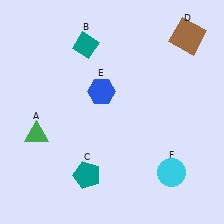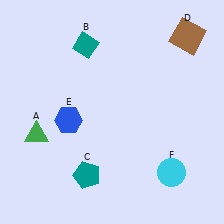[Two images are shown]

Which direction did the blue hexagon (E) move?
The blue hexagon (E) moved left.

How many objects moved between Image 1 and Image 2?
1 object moved between the two images.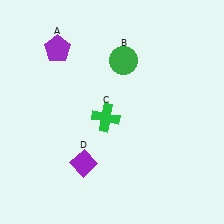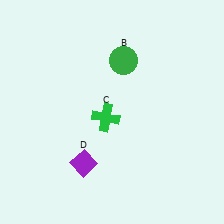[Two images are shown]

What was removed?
The purple pentagon (A) was removed in Image 2.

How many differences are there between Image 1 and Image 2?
There is 1 difference between the two images.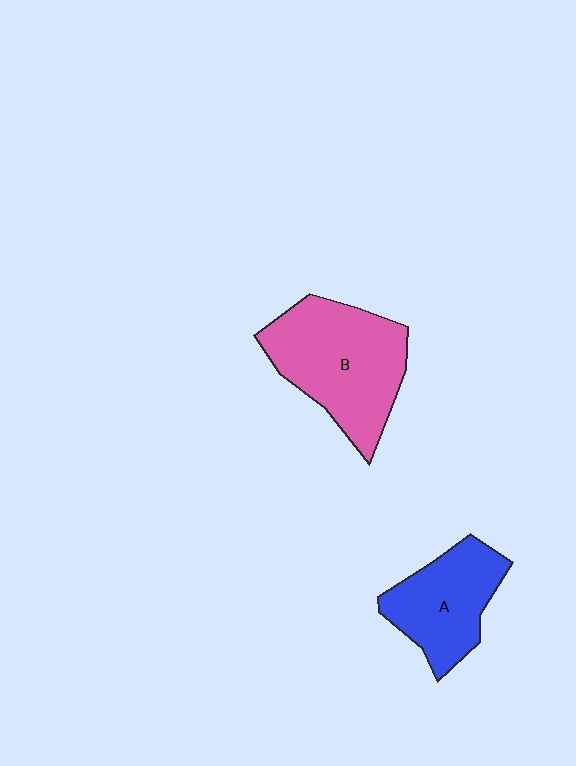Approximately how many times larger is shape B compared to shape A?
Approximately 1.4 times.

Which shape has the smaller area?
Shape A (blue).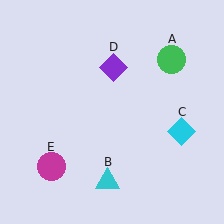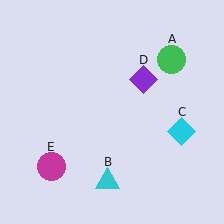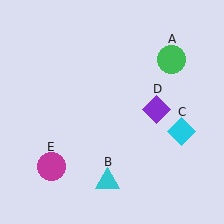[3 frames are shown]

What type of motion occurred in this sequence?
The purple diamond (object D) rotated clockwise around the center of the scene.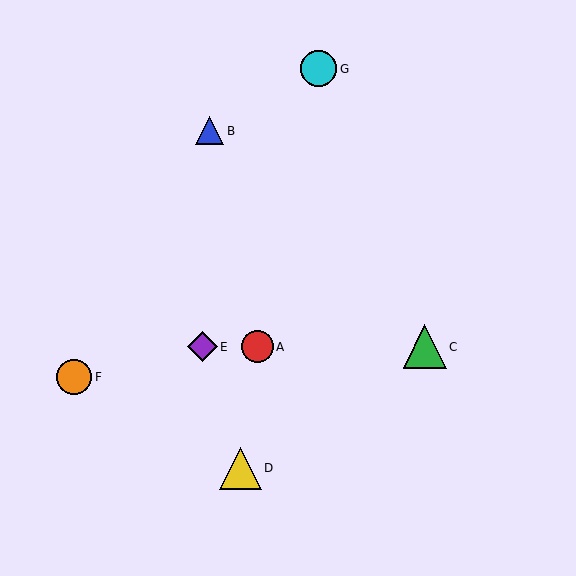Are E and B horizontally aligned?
No, E is at y≈347 and B is at y≈131.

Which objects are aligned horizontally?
Objects A, C, E are aligned horizontally.